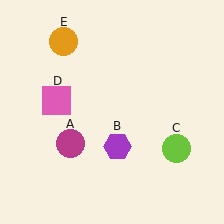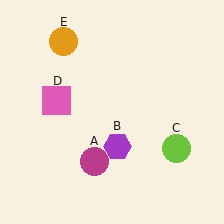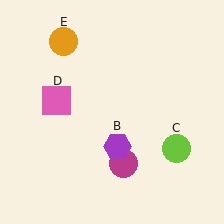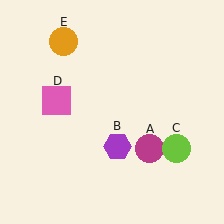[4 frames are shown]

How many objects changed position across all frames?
1 object changed position: magenta circle (object A).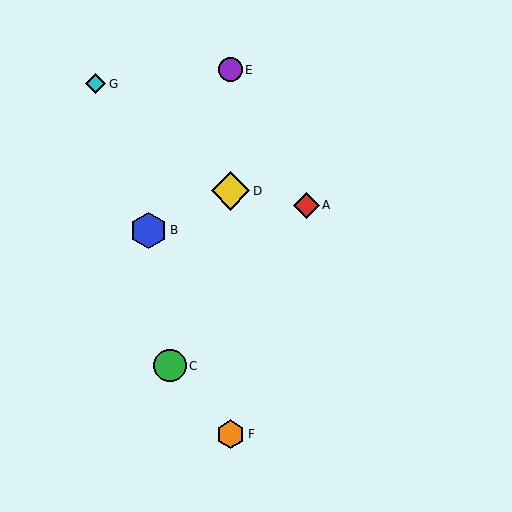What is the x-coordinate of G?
Object G is at x≈96.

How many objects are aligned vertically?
3 objects (D, E, F) are aligned vertically.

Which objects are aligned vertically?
Objects D, E, F are aligned vertically.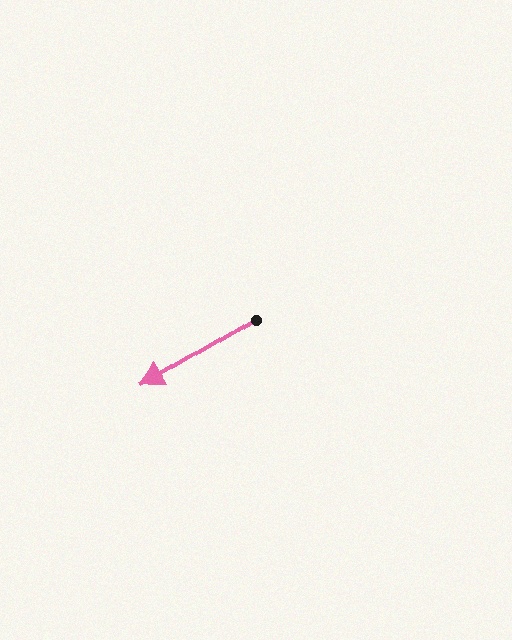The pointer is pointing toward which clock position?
Roughly 8 o'clock.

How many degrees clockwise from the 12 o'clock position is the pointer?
Approximately 239 degrees.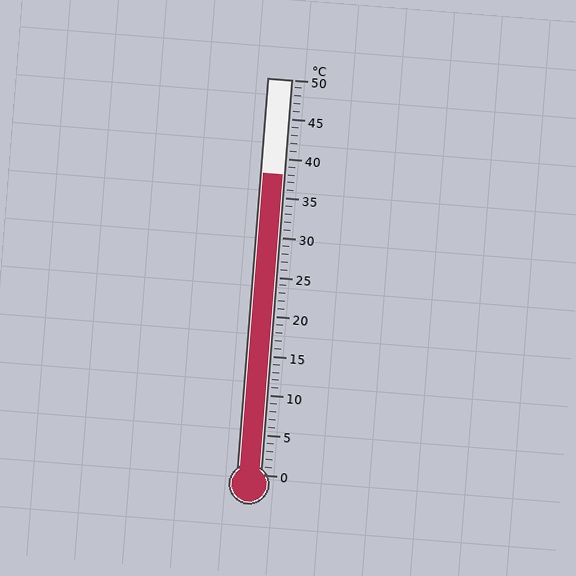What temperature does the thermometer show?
The thermometer shows approximately 38°C.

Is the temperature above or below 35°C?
The temperature is above 35°C.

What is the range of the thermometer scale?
The thermometer scale ranges from 0°C to 50°C.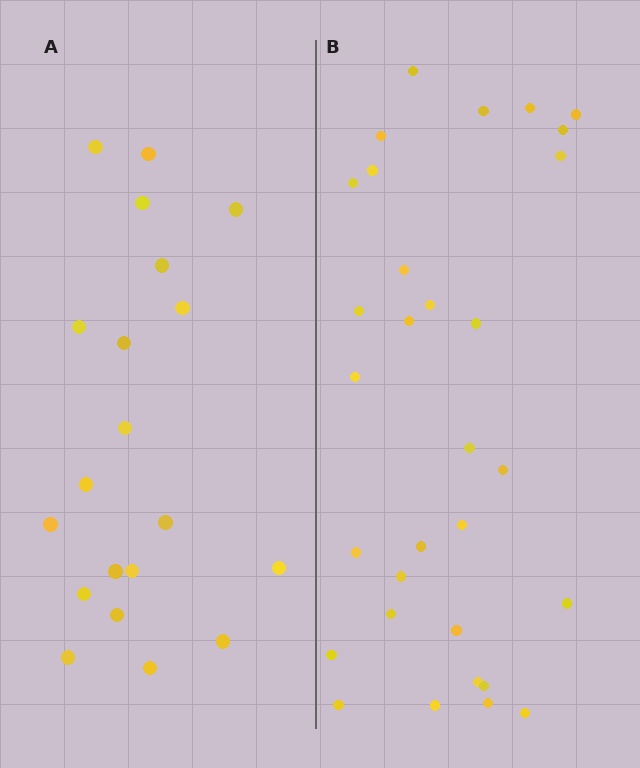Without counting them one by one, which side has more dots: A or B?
Region B (the right region) has more dots.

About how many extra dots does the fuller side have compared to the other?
Region B has roughly 12 or so more dots than region A.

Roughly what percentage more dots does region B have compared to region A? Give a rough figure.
About 55% more.